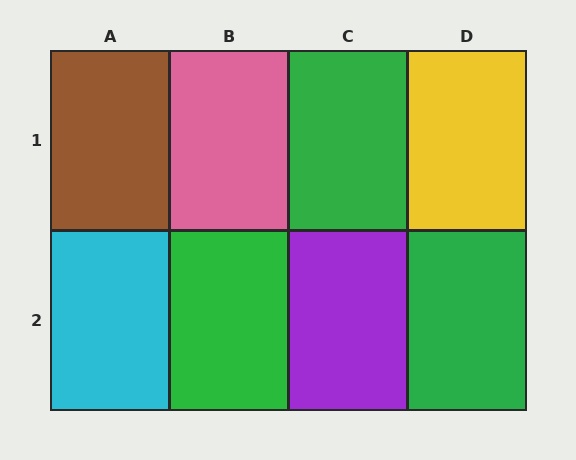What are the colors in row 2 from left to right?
Cyan, green, purple, green.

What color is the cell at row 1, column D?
Yellow.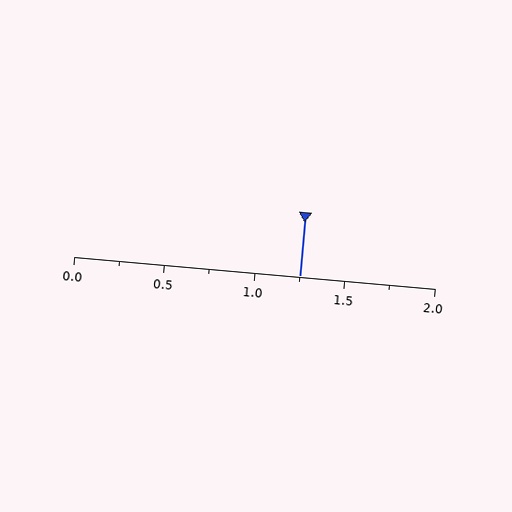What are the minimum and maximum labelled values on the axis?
The axis runs from 0.0 to 2.0.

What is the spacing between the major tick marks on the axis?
The major ticks are spaced 0.5 apart.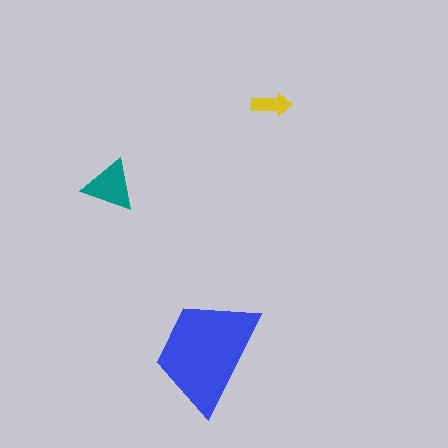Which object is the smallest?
The yellow arrow.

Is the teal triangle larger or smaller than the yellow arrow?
Larger.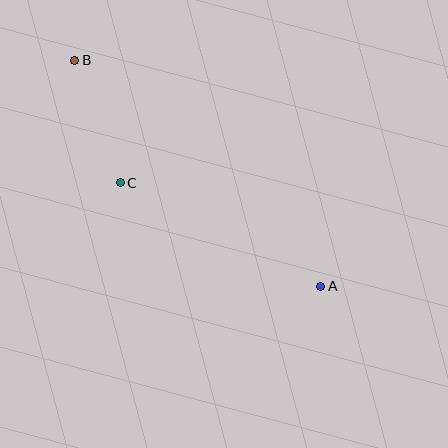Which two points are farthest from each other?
Points A and B are farthest from each other.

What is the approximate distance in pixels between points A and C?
The distance between A and C is approximately 226 pixels.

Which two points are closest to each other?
Points B and C are closest to each other.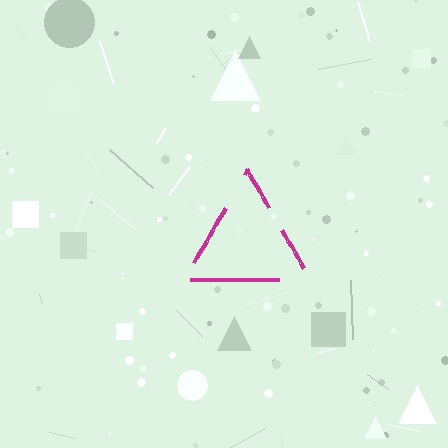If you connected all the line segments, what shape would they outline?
They would outline a triangle.